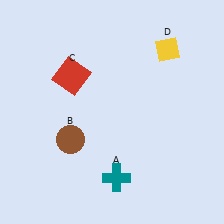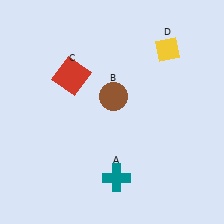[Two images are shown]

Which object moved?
The brown circle (B) moved up.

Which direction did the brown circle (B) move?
The brown circle (B) moved up.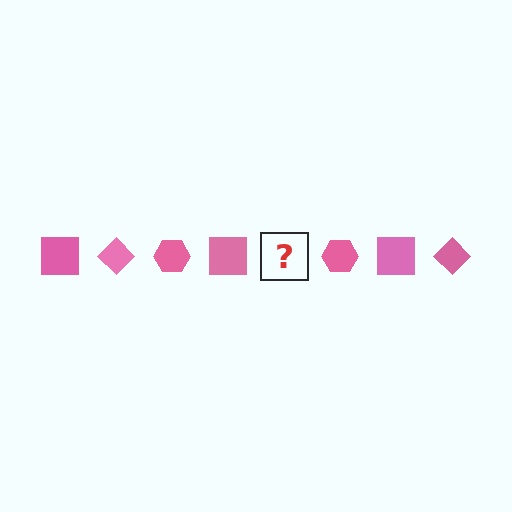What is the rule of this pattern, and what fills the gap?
The rule is that the pattern cycles through square, diamond, hexagon shapes in pink. The gap should be filled with a pink diamond.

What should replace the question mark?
The question mark should be replaced with a pink diamond.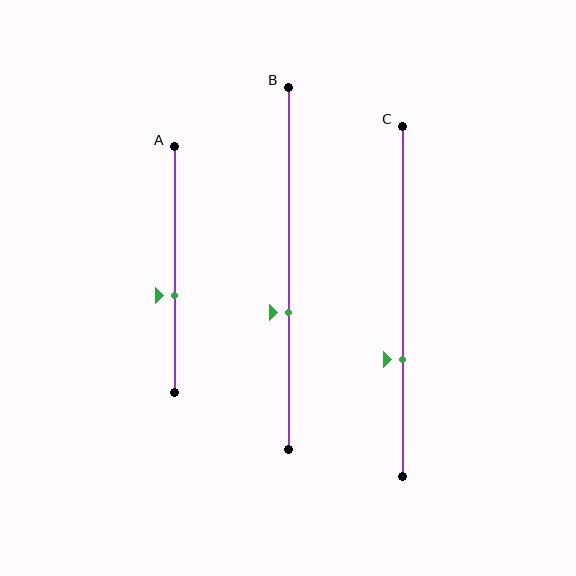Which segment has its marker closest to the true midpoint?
Segment A has its marker closest to the true midpoint.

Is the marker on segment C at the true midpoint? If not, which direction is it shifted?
No, the marker on segment C is shifted downward by about 16% of the segment length.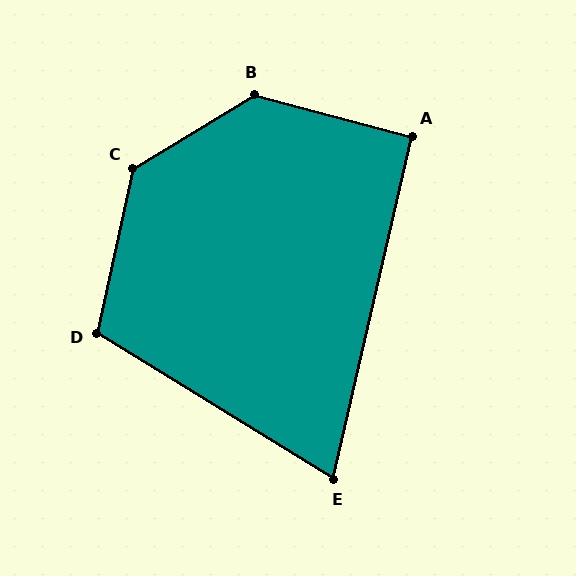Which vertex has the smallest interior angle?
E, at approximately 71 degrees.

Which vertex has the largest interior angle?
B, at approximately 134 degrees.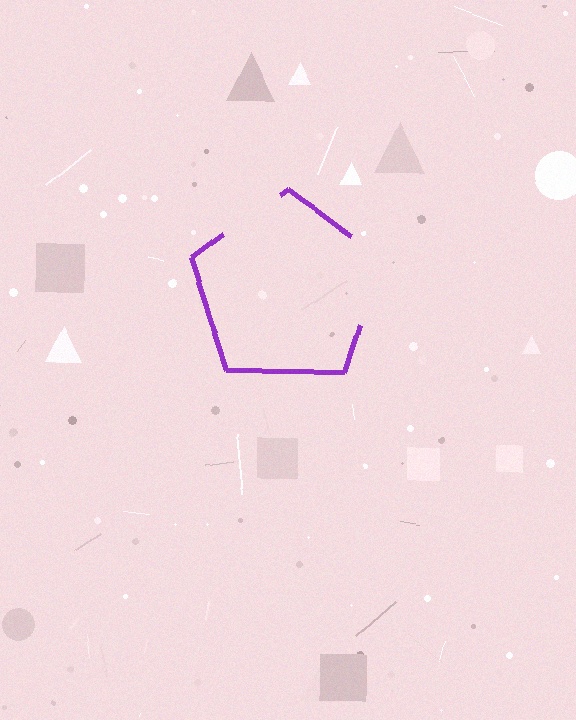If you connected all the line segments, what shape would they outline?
They would outline a pentagon.